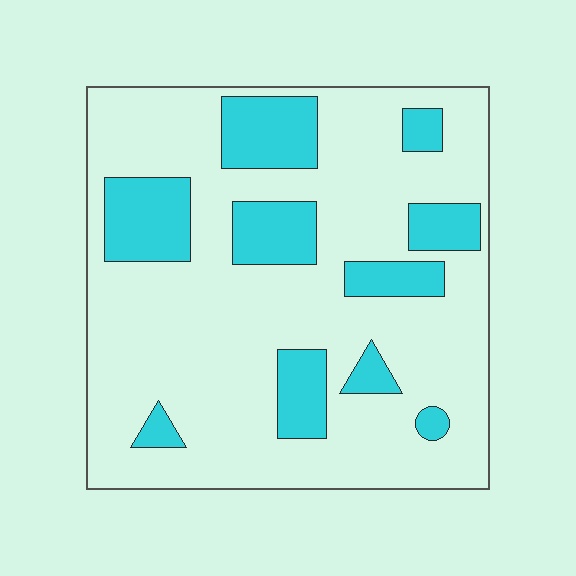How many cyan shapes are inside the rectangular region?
10.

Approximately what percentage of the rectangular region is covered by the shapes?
Approximately 25%.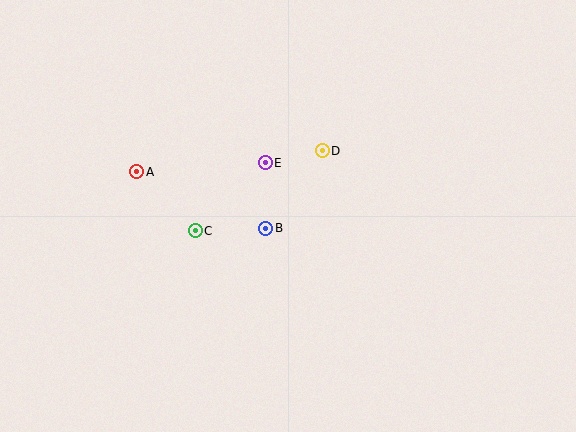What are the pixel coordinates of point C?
Point C is at (195, 231).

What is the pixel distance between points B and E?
The distance between B and E is 66 pixels.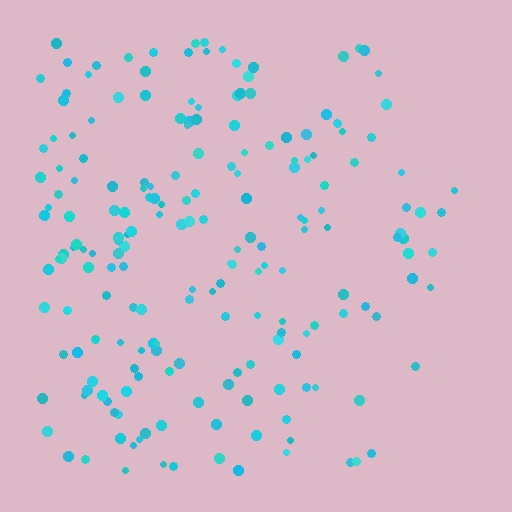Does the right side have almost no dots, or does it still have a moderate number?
Still a moderate number, just noticeably fewer than the left.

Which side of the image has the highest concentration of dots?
The left.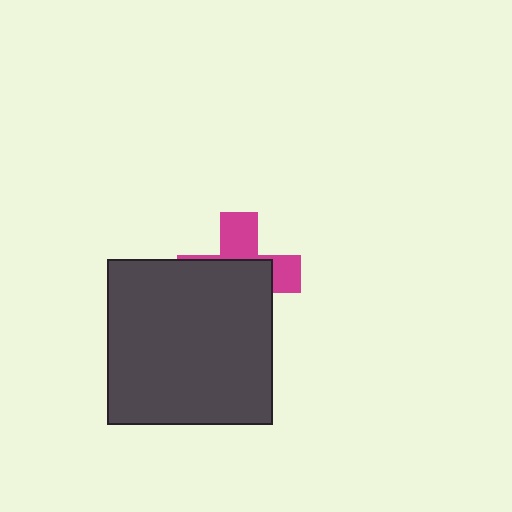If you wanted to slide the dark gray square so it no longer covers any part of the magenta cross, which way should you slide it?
Slide it down — that is the most direct way to separate the two shapes.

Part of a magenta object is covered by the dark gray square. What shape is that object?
It is a cross.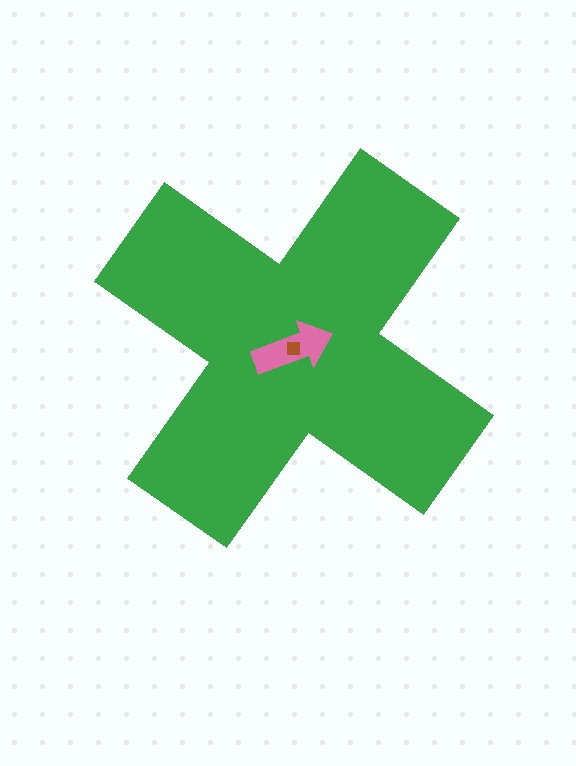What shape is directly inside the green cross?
The pink arrow.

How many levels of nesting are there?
3.